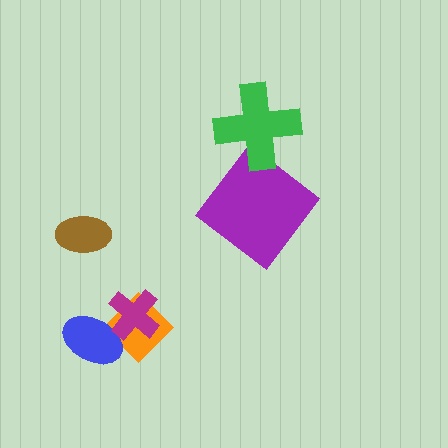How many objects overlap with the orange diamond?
2 objects overlap with the orange diamond.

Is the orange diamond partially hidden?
Yes, it is partially covered by another shape.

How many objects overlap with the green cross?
0 objects overlap with the green cross.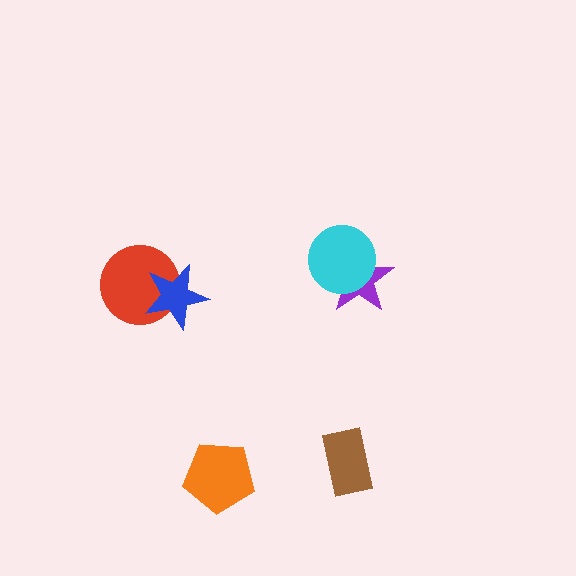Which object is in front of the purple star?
The cyan circle is in front of the purple star.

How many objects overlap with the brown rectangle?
0 objects overlap with the brown rectangle.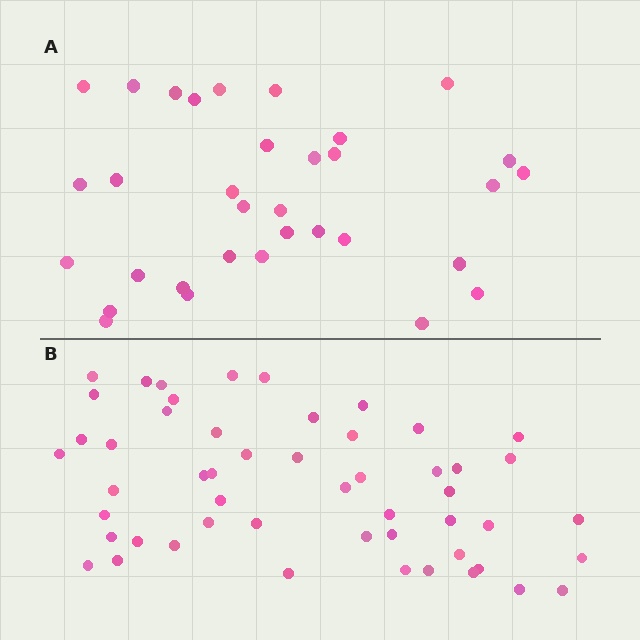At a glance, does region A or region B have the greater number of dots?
Region B (the bottom region) has more dots.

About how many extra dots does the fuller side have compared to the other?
Region B has approximately 20 more dots than region A.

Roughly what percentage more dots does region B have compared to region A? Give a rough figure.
About 60% more.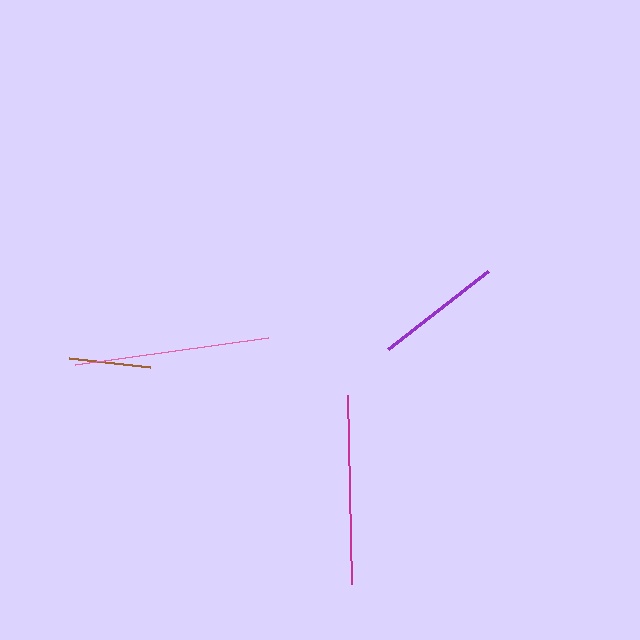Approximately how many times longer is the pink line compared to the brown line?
The pink line is approximately 2.4 times the length of the brown line.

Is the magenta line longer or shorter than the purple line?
The magenta line is longer than the purple line.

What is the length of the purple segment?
The purple segment is approximately 126 pixels long.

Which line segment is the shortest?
The brown line is the shortest at approximately 81 pixels.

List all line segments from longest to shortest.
From longest to shortest: pink, magenta, purple, brown.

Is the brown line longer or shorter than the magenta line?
The magenta line is longer than the brown line.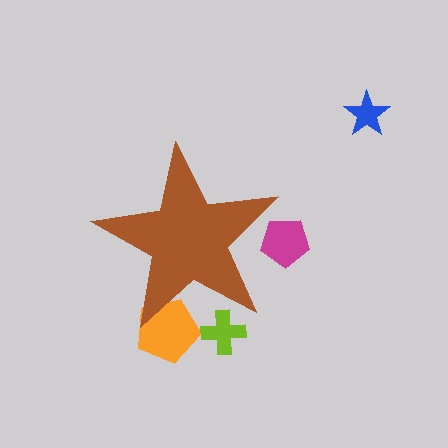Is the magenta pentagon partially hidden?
Yes, the magenta pentagon is partially hidden behind the brown star.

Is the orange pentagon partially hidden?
Yes, the orange pentagon is partially hidden behind the brown star.